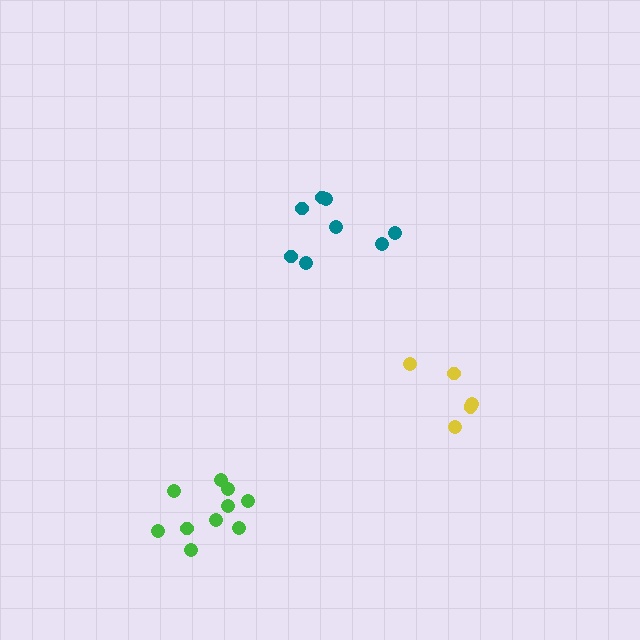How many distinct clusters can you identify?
There are 3 distinct clusters.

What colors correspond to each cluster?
The clusters are colored: green, teal, yellow.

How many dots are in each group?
Group 1: 10 dots, Group 2: 8 dots, Group 3: 5 dots (23 total).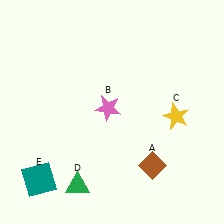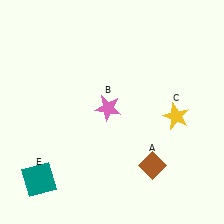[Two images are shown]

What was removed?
The green triangle (D) was removed in Image 2.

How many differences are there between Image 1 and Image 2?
There is 1 difference between the two images.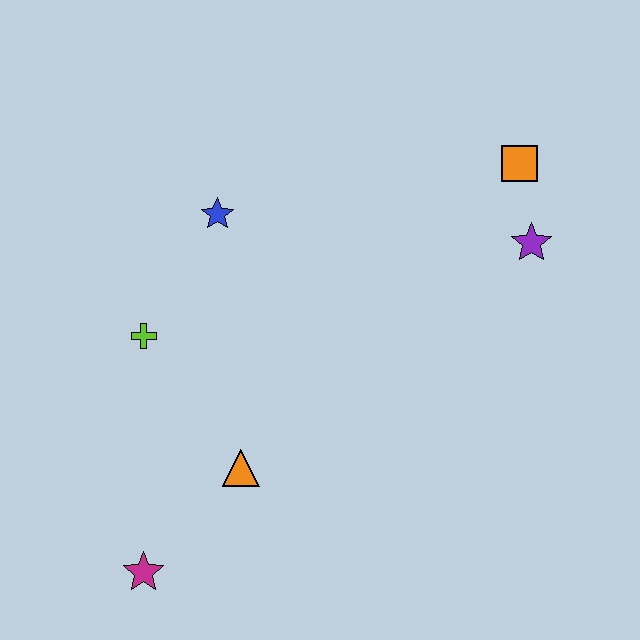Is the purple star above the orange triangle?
Yes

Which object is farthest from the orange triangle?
The orange square is farthest from the orange triangle.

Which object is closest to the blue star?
The lime cross is closest to the blue star.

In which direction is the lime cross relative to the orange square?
The lime cross is to the left of the orange square.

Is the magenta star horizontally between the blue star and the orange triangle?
No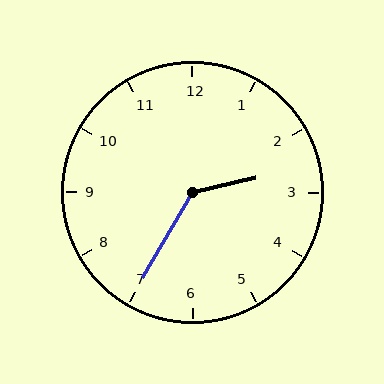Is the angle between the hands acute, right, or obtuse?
It is obtuse.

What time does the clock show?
2:35.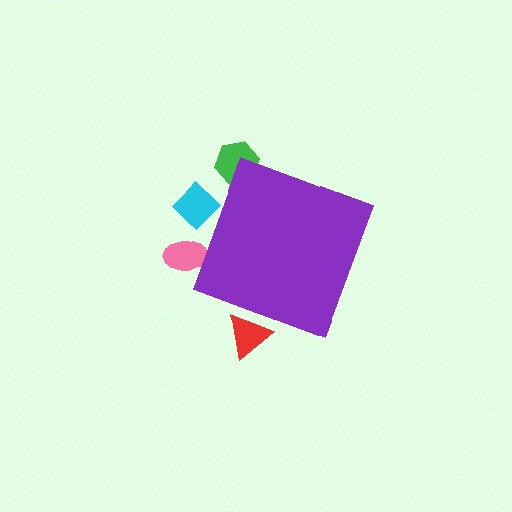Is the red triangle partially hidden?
Yes, the red triangle is partially hidden behind the purple diamond.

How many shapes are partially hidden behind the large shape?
4 shapes are partially hidden.